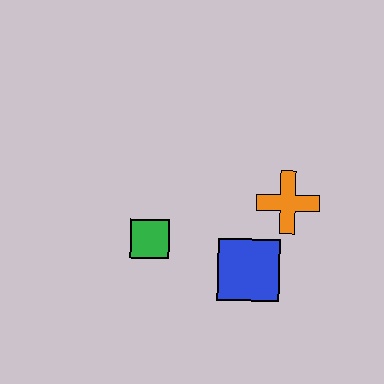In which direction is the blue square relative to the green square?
The blue square is to the right of the green square.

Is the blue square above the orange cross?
No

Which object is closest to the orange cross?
The blue square is closest to the orange cross.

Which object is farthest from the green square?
The orange cross is farthest from the green square.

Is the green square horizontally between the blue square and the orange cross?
No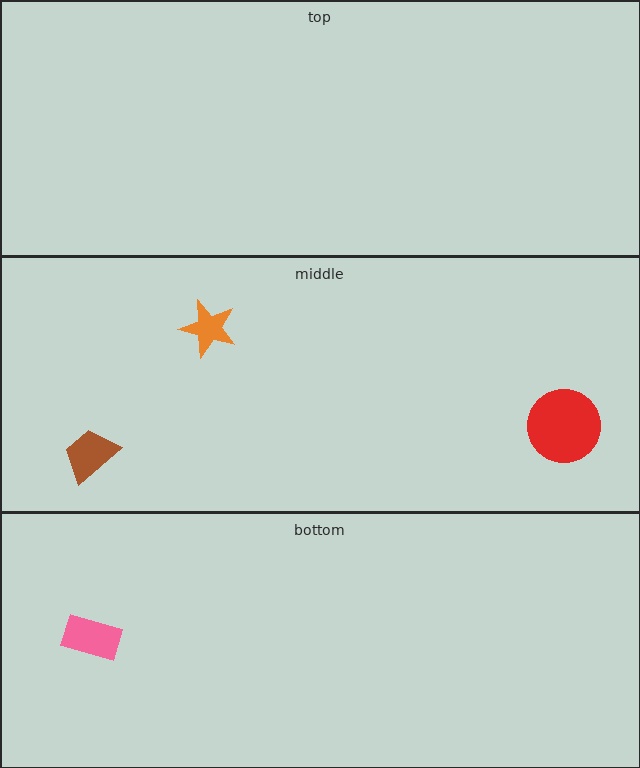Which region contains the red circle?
The middle region.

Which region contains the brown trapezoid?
The middle region.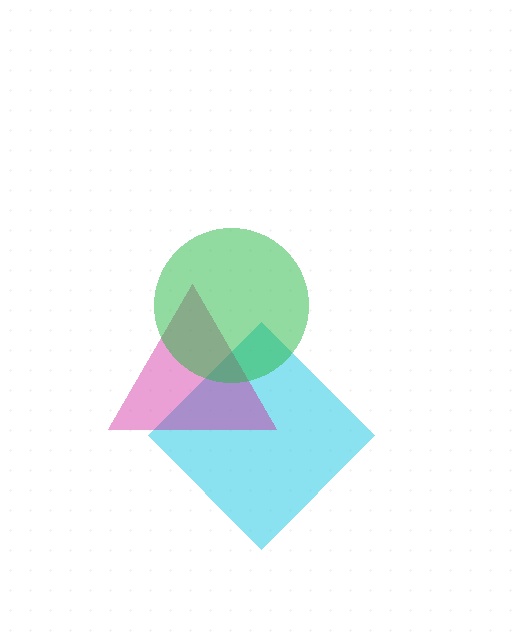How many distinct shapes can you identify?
There are 3 distinct shapes: a cyan diamond, a magenta triangle, a green circle.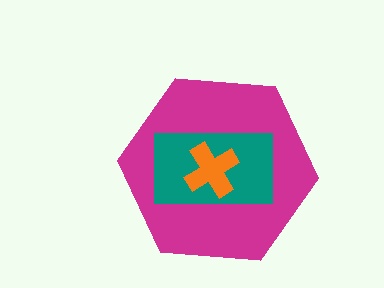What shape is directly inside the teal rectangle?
The orange cross.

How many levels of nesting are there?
3.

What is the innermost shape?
The orange cross.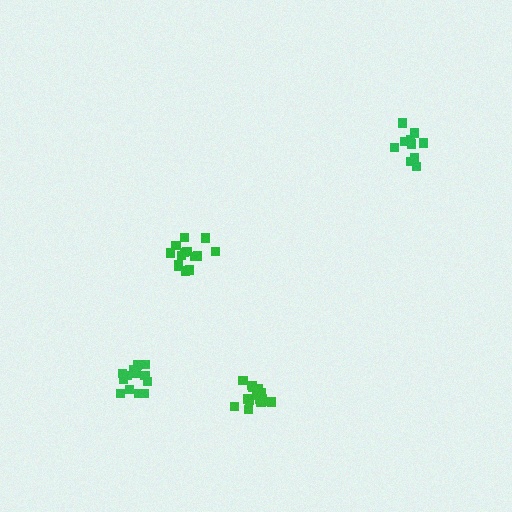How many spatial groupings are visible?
There are 4 spatial groupings.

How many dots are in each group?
Group 1: 16 dots, Group 2: 14 dots, Group 3: 10 dots, Group 4: 13 dots (53 total).